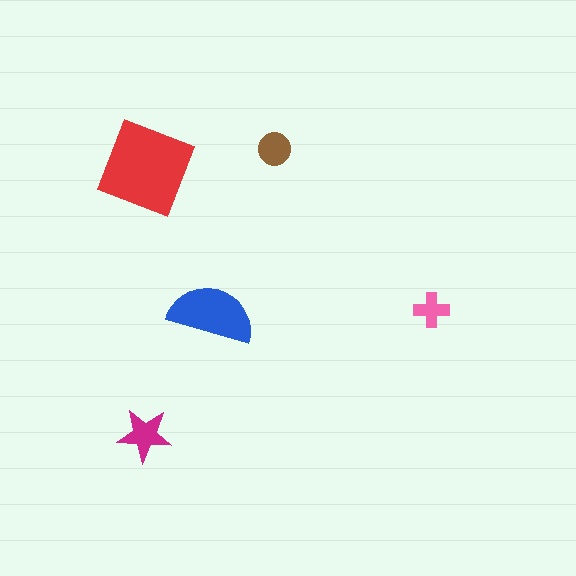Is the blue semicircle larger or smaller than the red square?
Smaller.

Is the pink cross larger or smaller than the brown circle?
Smaller.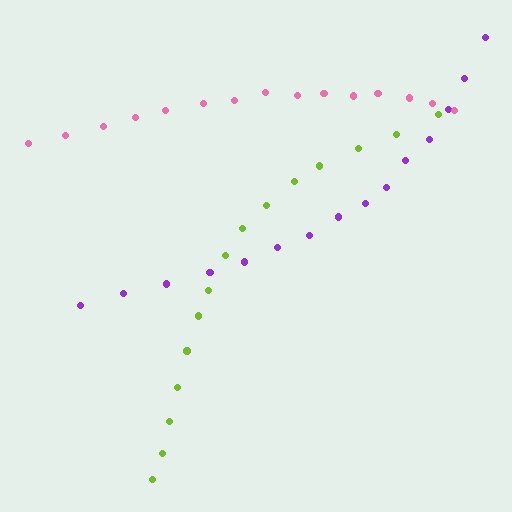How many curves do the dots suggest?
There are 3 distinct paths.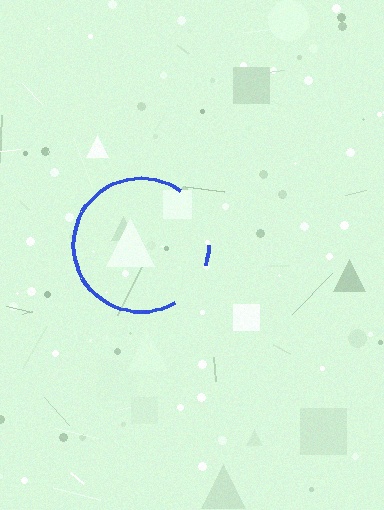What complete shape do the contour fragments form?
The contour fragments form a circle.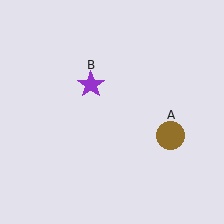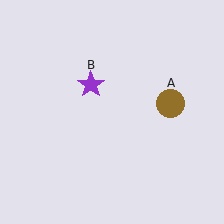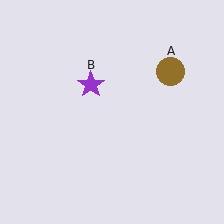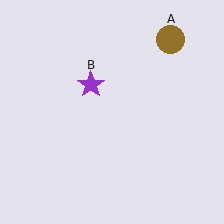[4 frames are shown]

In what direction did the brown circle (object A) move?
The brown circle (object A) moved up.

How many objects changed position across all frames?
1 object changed position: brown circle (object A).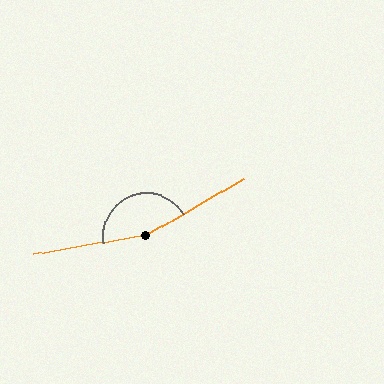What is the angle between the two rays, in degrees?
Approximately 160 degrees.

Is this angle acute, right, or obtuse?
It is obtuse.